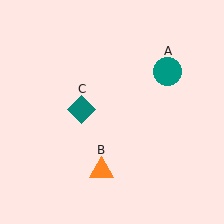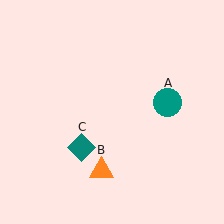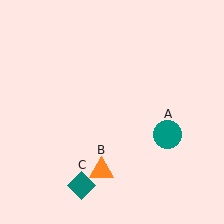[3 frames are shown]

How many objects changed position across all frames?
2 objects changed position: teal circle (object A), teal diamond (object C).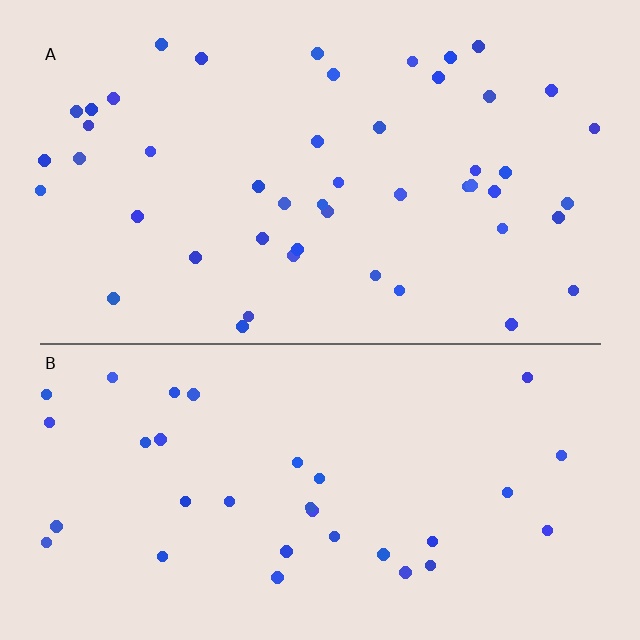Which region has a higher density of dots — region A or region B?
A (the top).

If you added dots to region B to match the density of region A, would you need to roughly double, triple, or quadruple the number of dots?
Approximately double.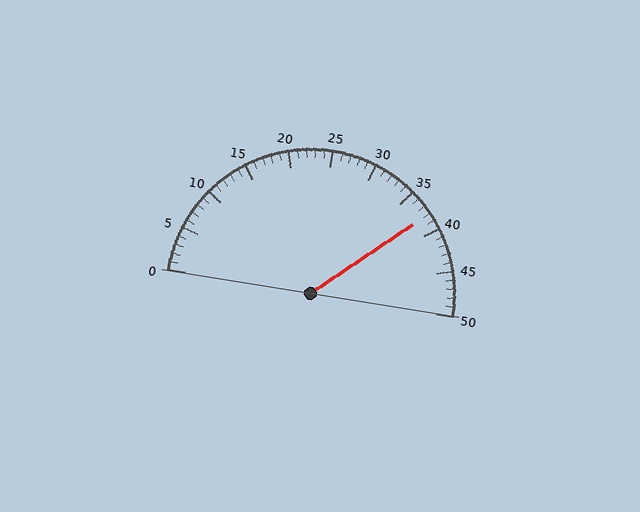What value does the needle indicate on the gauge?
The needle indicates approximately 38.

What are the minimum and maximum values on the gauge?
The gauge ranges from 0 to 50.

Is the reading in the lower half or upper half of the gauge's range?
The reading is in the upper half of the range (0 to 50).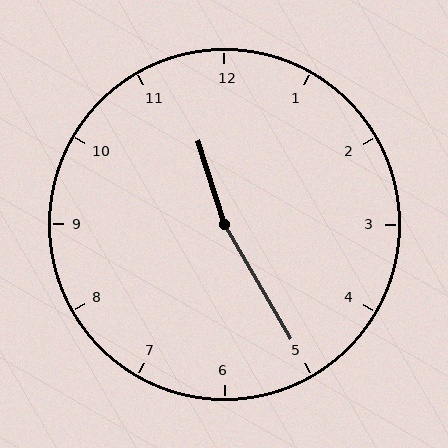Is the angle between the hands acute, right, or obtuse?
It is obtuse.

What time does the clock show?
11:25.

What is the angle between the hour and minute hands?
Approximately 168 degrees.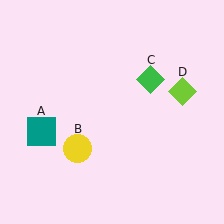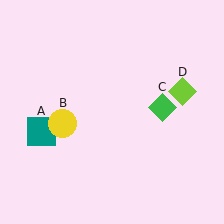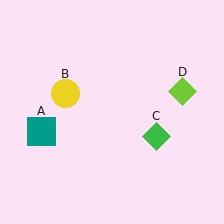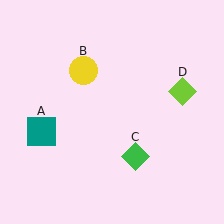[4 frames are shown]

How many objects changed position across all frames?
2 objects changed position: yellow circle (object B), green diamond (object C).